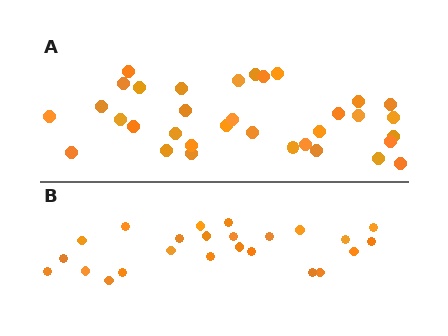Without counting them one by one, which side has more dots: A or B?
Region A (the top region) has more dots.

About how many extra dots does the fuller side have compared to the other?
Region A has roughly 10 or so more dots than region B.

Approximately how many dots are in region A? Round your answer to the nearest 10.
About 30 dots. (The exact count is 34, which rounds to 30.)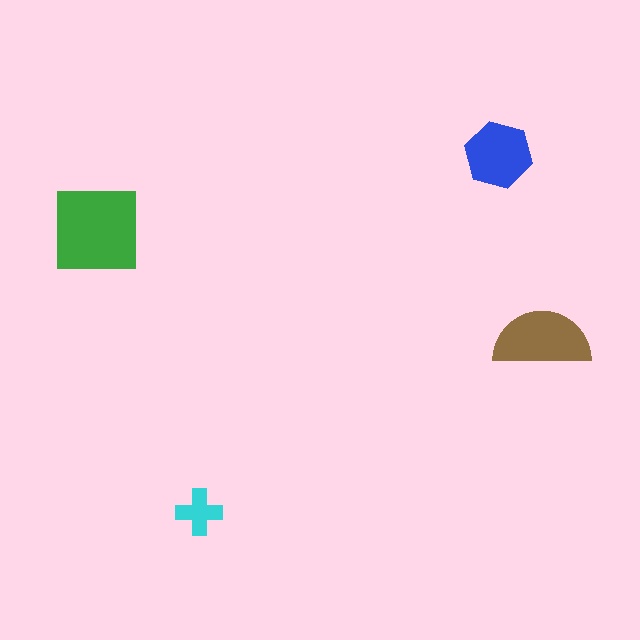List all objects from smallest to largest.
The cyan cross, the blue hexagon, the brown semicircle, the green square.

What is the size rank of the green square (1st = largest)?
1st.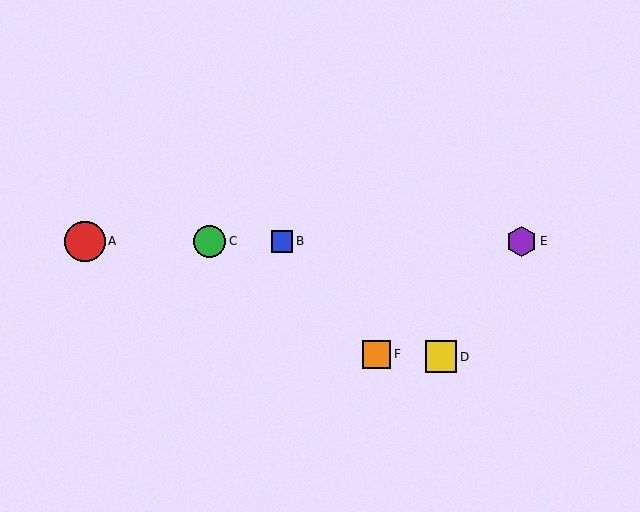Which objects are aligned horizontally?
Objects A, B, C, E are aligned horizontally.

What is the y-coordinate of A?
Object A is at y≈241.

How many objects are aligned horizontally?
4 objects (A, B, C, E) are aligned horizontally.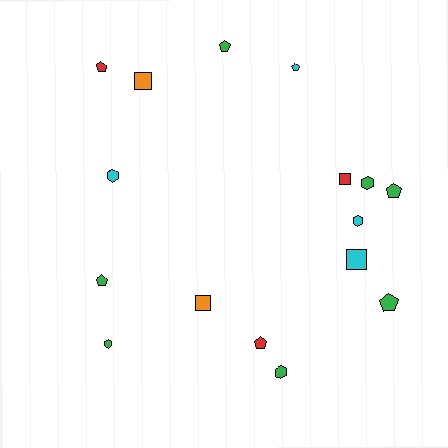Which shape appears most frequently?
Pentagon, with 7 objects.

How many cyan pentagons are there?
There is 1 cyan pentagon.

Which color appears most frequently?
Green, with 7 objects.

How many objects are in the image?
There are 16 objects.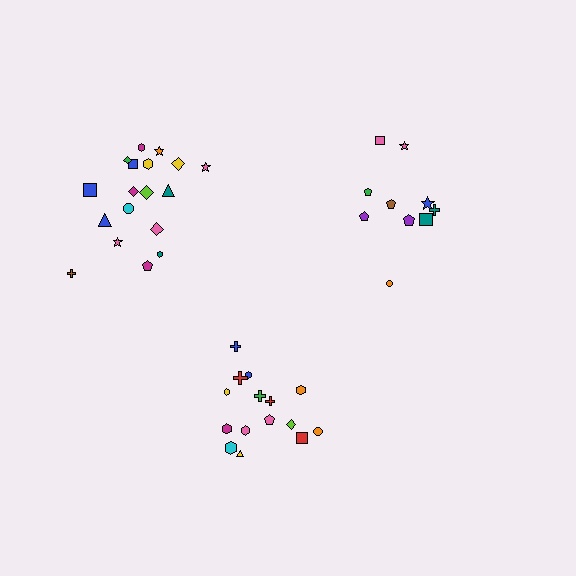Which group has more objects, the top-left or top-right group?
The top-left group.